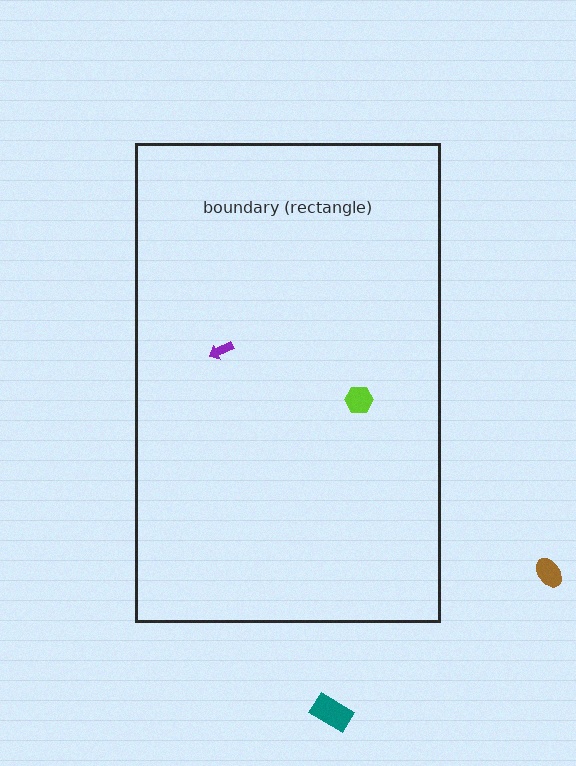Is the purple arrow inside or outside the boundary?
Inside.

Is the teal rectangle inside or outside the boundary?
Outside.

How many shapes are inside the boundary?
2 inside, 2 outside.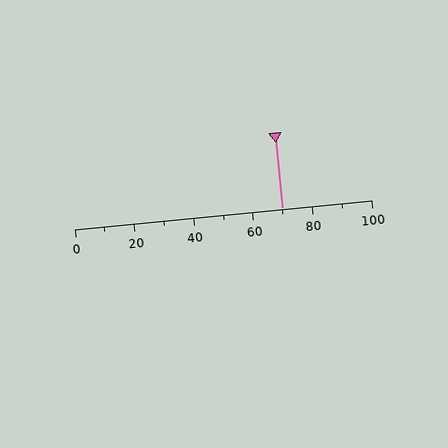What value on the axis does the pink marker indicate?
The marker indicates approximately 70.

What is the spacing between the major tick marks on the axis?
The major ticks are spaced 20 apart.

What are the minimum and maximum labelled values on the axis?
The axis runs from 0 to 100.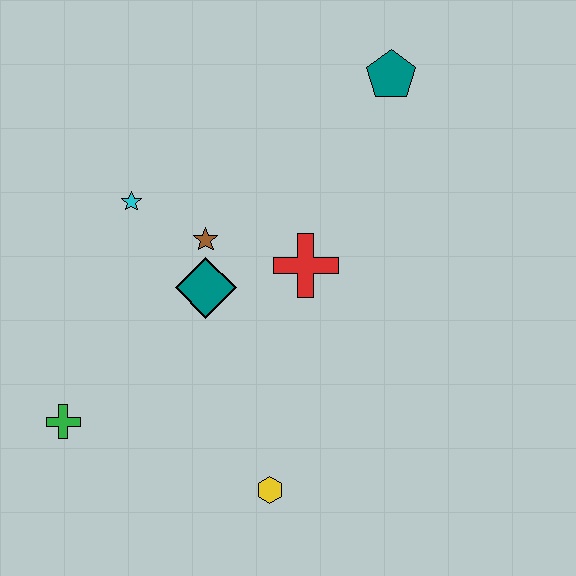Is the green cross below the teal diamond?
Yes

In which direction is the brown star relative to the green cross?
The brown star is above the green cross.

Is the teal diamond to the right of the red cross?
No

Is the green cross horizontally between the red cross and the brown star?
No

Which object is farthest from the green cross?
The teal pentagon is farthest from the green cross.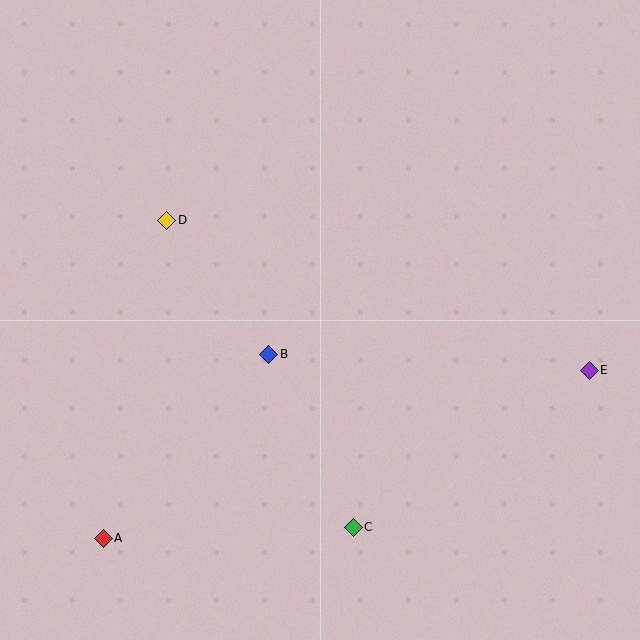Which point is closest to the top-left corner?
Point D is closest to the top-left corner.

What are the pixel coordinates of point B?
Point B is at (269, 354).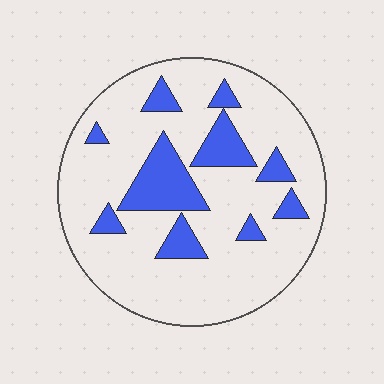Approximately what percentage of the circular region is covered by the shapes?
Approximately 20%.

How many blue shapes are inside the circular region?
10.